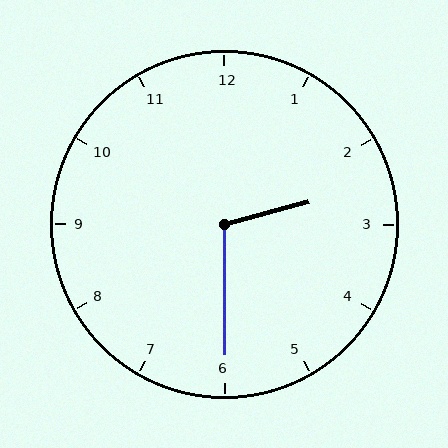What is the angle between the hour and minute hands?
Approximately 105 degrees.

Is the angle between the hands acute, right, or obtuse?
It is obtuse.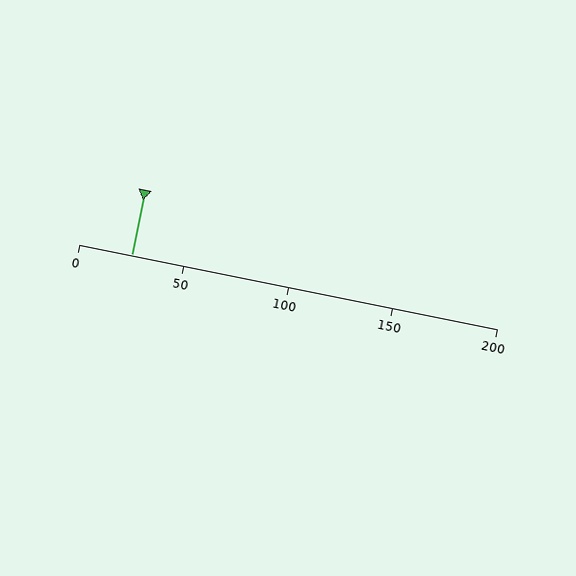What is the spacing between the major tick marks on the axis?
The major ticks are spaced 50 apart.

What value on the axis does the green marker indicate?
The marker indicates approximately 25.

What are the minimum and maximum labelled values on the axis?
The axis runs from 0 to 200.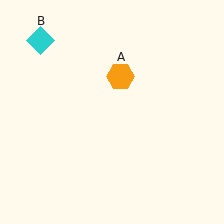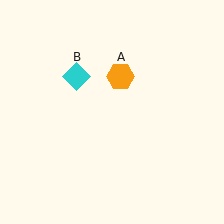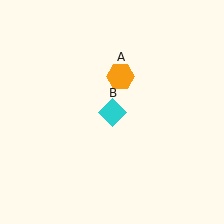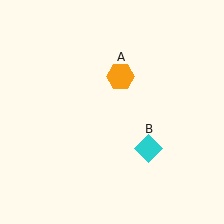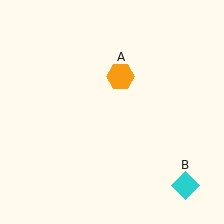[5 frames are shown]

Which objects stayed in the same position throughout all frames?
Orange hexagon (object A) remained stationary.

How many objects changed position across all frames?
1 object changed position: cyan diamond (object B).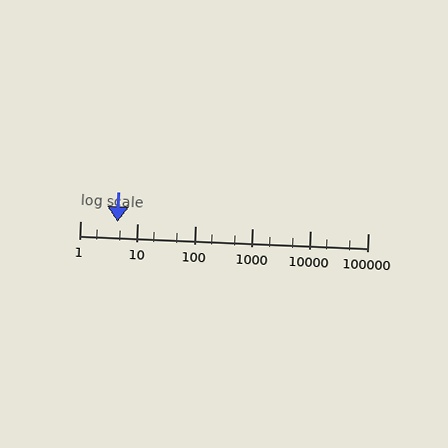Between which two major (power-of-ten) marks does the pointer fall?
The pointer is between 1 and 10.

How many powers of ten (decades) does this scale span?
The scale spans 5 decades, from 1 to 100000.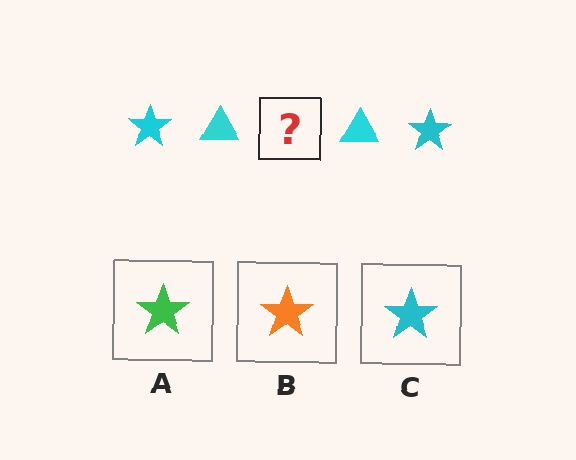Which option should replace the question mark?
Option C.